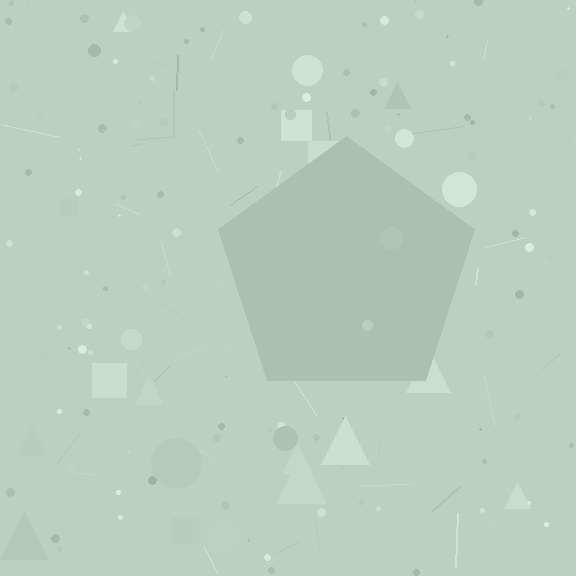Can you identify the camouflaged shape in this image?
The camouflaged shape is a pentagon.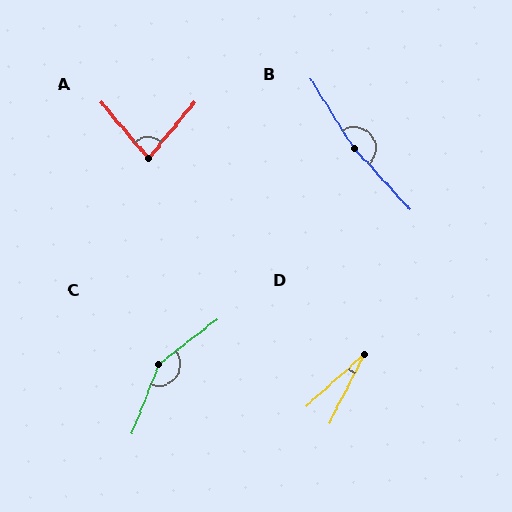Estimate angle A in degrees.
Approximately 80 degrees.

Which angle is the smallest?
D, at approximately 21 degrees.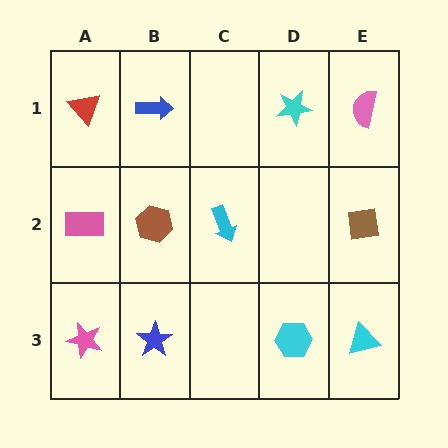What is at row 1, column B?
A blue arrow.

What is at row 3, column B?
A blue star.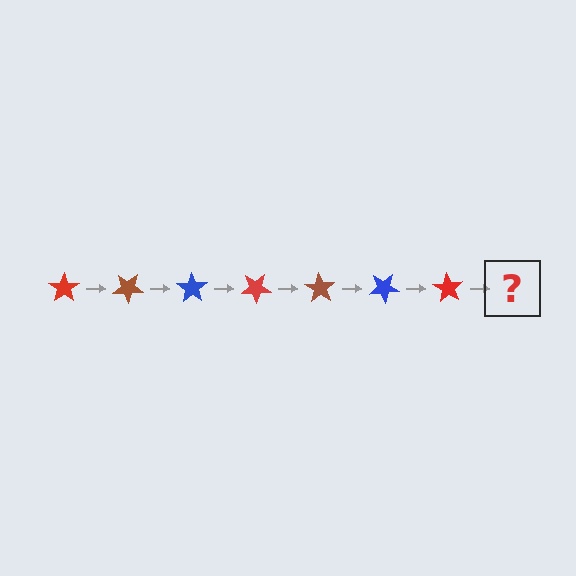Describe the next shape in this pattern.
It should be a brown star, rotated 245 degrees from the start.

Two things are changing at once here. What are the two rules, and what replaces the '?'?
The two rules are that it rotates 35 degrees each step and the color cycles through red, brown, and blue. The '?' should be a brown star, rotated 245 degrees from the start.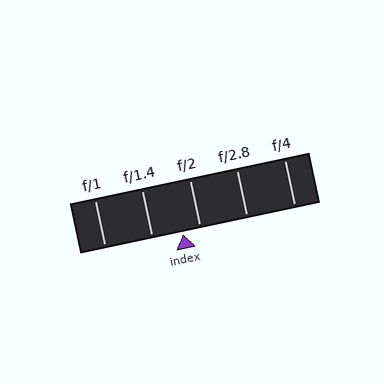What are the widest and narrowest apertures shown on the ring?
The widest aperture shown is f/1 and the narrowest is f/4.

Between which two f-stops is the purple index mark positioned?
The index mark is between f/1.4 and f/2.